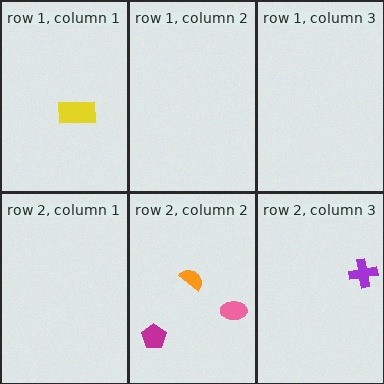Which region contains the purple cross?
The row 2, column 3 region.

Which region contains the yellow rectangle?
The row 1, column 1 region.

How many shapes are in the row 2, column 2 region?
3.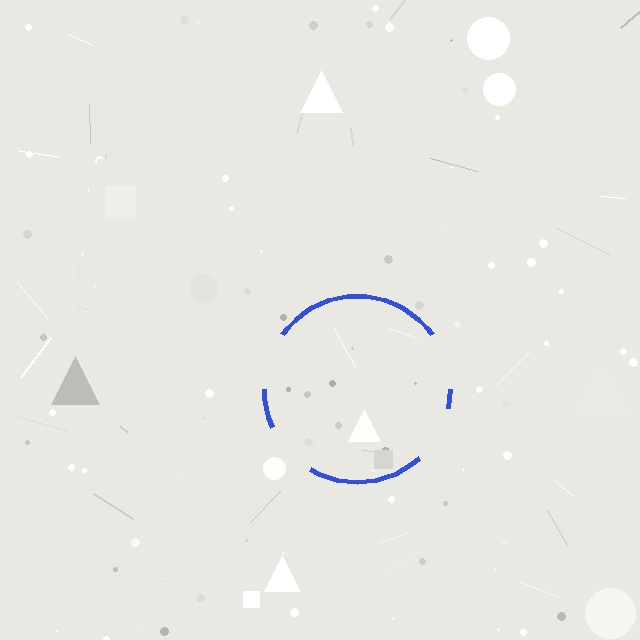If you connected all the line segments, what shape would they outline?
They would outline a circle.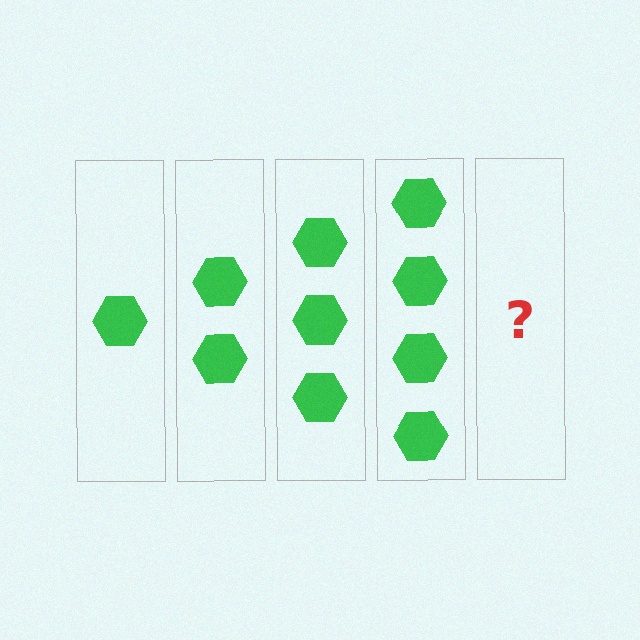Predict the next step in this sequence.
The next step is 5 hexagons.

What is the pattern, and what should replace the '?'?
The pattern is that each step adds one more hexagon. The '?' should be 5 hexagons.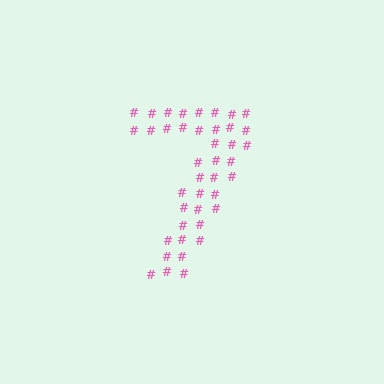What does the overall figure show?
The overall figure shows the digit 7.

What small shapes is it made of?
It is made of small hash symbols.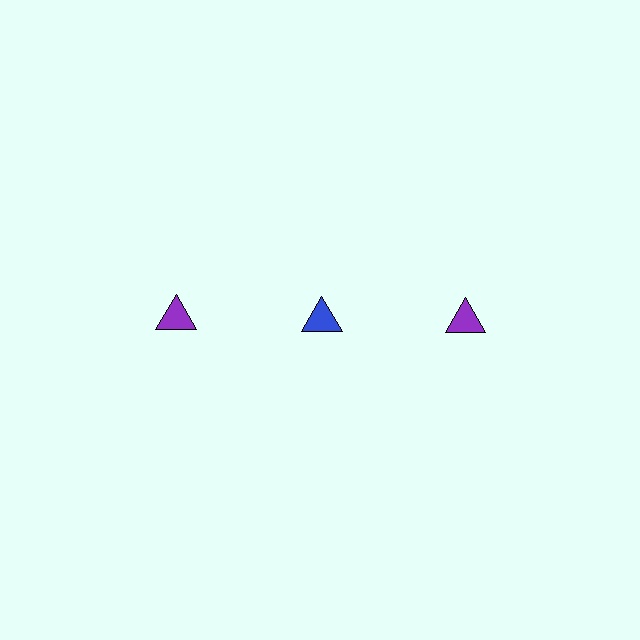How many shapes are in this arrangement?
There are 3 shapes arranged in a grid pattern.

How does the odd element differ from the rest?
It has a different color: blue instead of purple.